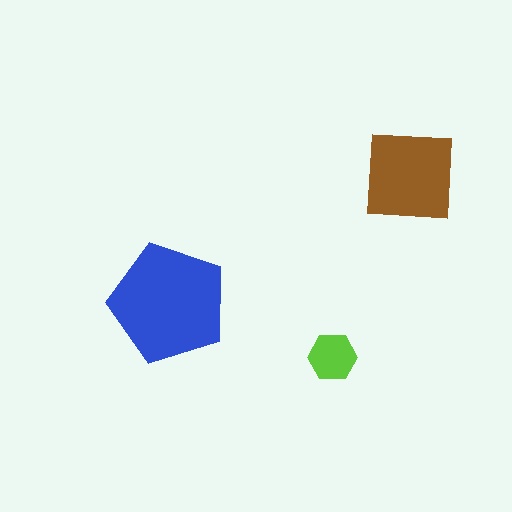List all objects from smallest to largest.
The lime hexagon, the brown square, the blue pentagon.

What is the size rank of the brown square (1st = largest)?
2nd.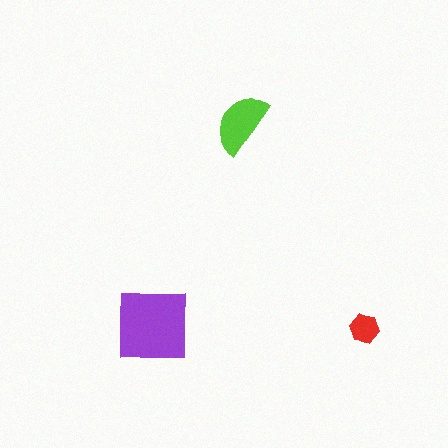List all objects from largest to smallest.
The purple square, the lime semicircle, the red hexagon.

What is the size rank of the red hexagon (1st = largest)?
3rd.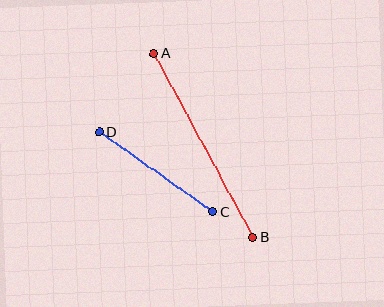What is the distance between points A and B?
The distance is approximately 209 pixels.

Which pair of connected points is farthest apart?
Points A and B are farthest apart.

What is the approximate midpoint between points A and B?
The midpoint is at approximately (203, 146) pixels.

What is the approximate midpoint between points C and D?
The midpoint is at approximately (156, 172) pixels.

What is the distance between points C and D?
The distance is approximately 139 pixels.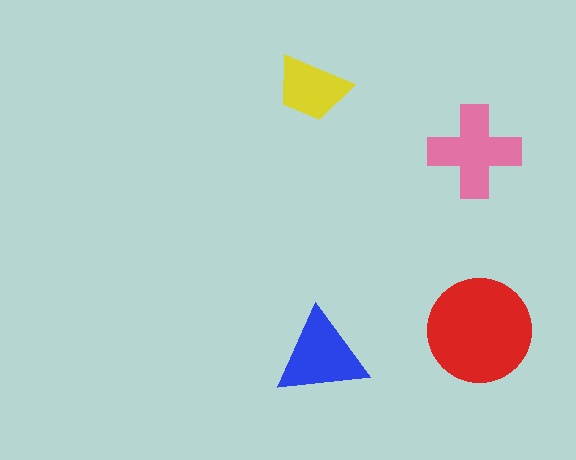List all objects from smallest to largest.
The yellow trapezoid, the blue triangle, the pink cross, the red circle.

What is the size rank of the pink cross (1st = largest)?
2nd.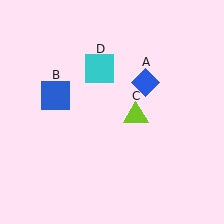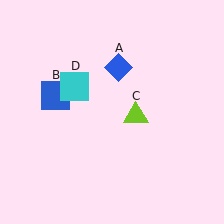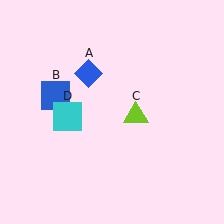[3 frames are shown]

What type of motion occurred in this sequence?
The blue diamond (object A), cyan square (object D) rotated counterclockwise around the center of the scene.